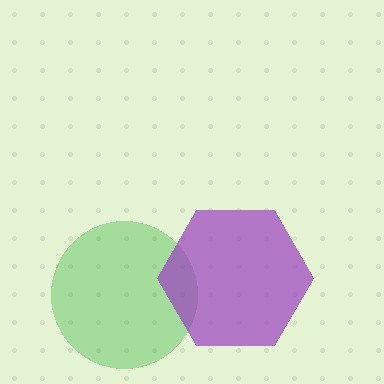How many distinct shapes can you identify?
There are 2 distinct shapes: a green circle, a purple hexagon.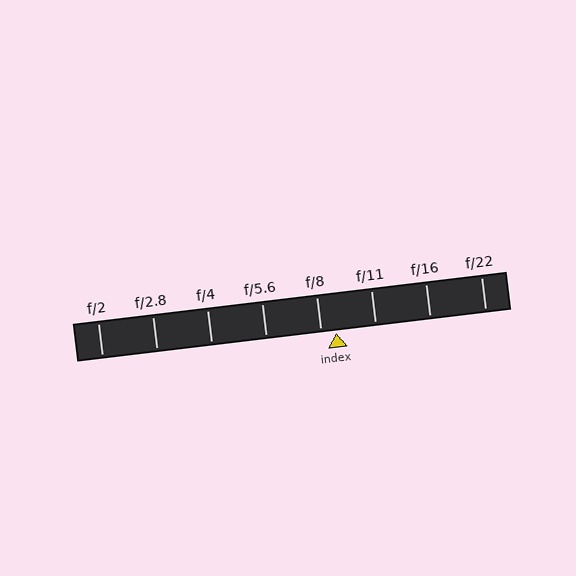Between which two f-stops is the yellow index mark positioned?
The index mark is between f/8 and f/11.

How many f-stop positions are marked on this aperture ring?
There are 8 f-stop positions marked.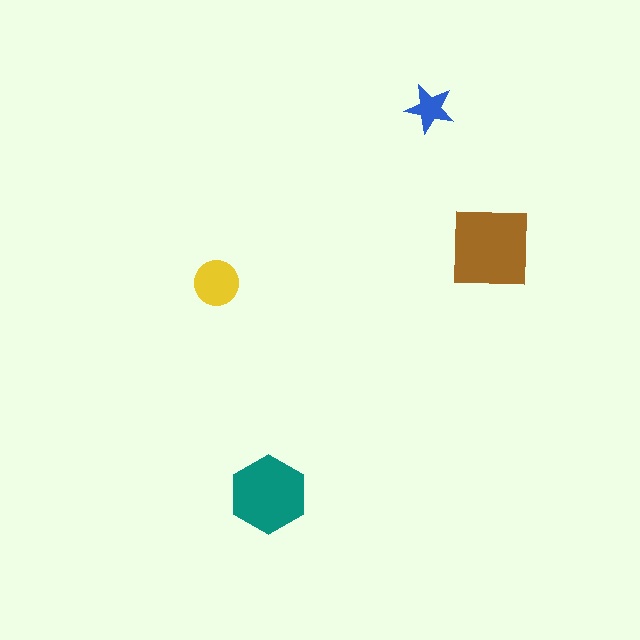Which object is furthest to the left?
The yellow circle is leftmost.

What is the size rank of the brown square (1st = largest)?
1st.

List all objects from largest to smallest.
The brown square, the teal hexagon, the yellow circle, the blue star.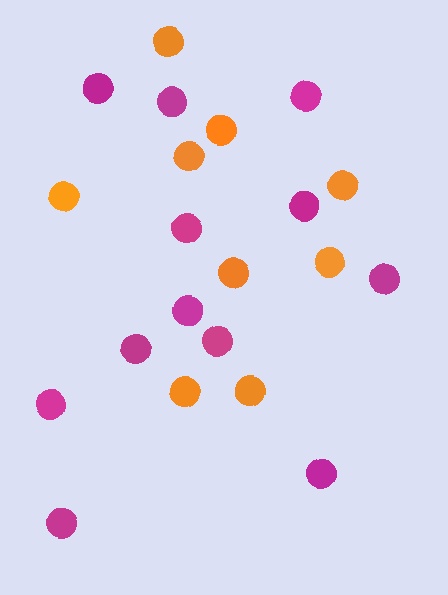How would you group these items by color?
There are 2 groups: one group of magenta circles (12) and one group of orange circles (9).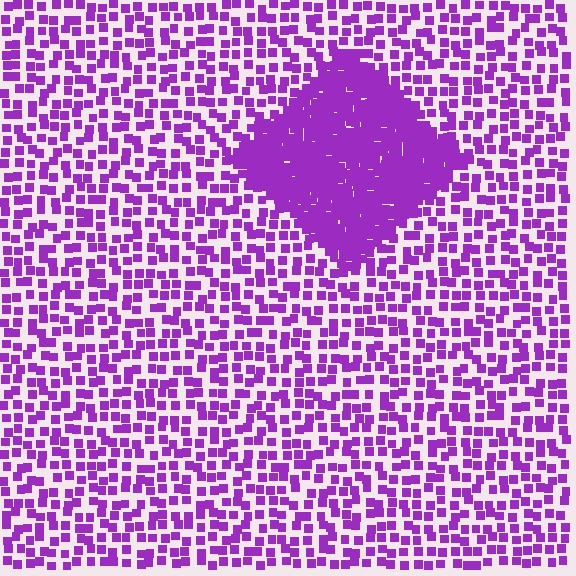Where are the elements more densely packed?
The elements are more densely packed inside the diamond boundary.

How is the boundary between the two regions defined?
The boundary is defined by a change in element density (approximately 2.9x ratio). All elements are the same color, size, and shape.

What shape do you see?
I see a diamond.